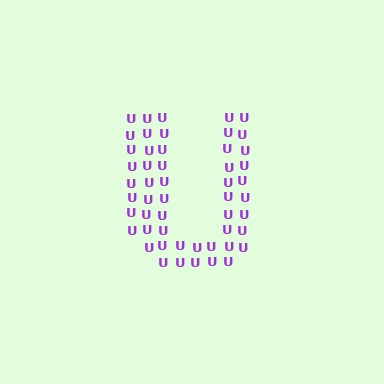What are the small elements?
The small elements are letter U's.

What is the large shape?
The large shape is the letter U.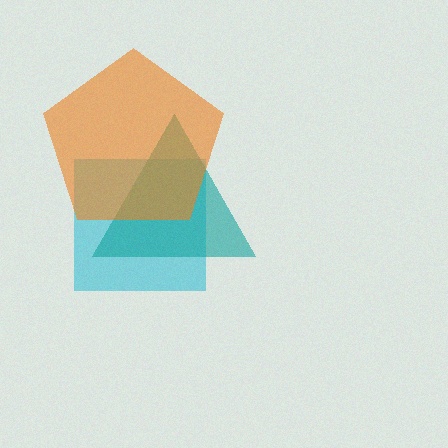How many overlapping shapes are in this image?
There are 3 overlapping shapes in the image.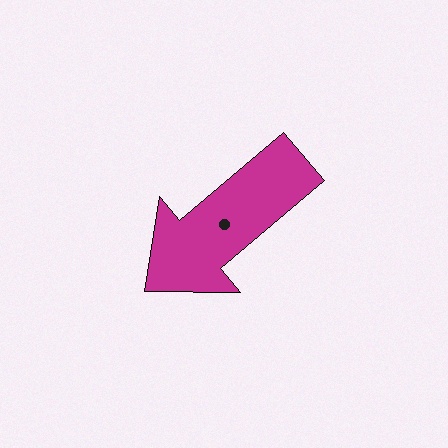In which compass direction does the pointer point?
Southwest.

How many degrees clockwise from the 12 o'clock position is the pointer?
Approximately 230 degrees.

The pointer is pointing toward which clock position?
Roughly 8 o'clock.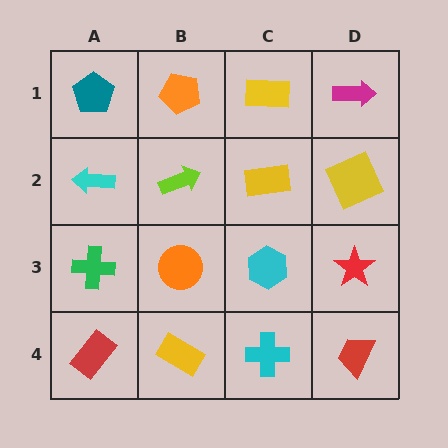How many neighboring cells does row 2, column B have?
4.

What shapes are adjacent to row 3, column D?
A yellow square (row 2, column D), a red trapezoid (row 4, column D), a cyan hexagon (row 3, column C).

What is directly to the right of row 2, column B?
A yellow rectangle.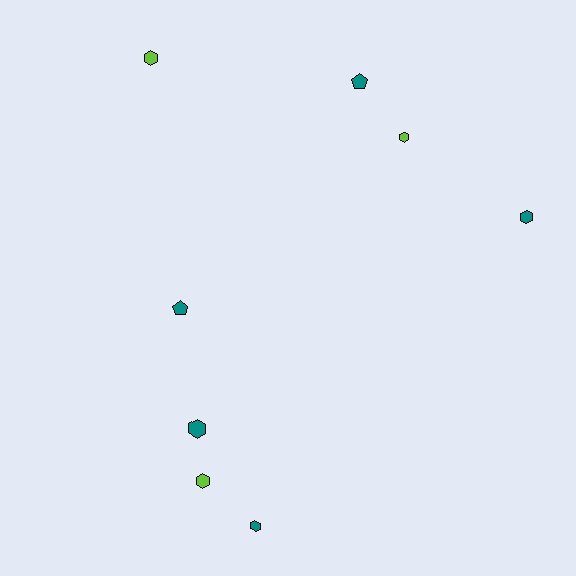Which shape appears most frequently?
Hexagon, with 6 objects.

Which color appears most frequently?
Teal, with 5 objects.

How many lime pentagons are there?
There are no lime pentagons.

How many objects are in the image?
There are 8 objects.